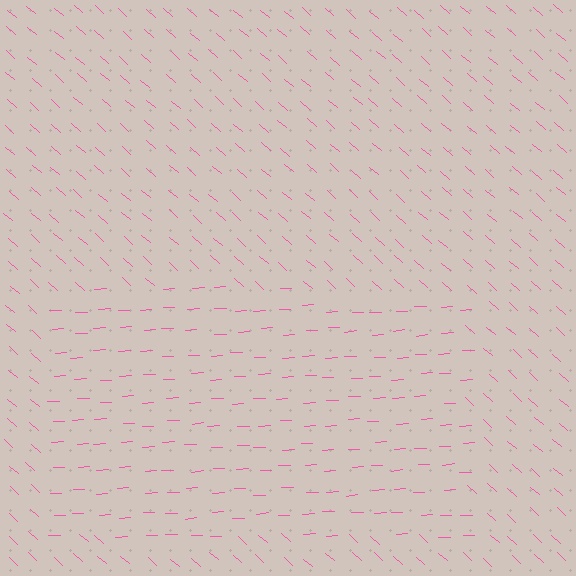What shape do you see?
I see a rectangle.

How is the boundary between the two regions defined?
The boundary is defined purely by a change in line orientation (approximately 45 degrees difference). All lines are the same color and thickness.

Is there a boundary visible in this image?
Yes, there is a texture boundary formed by a change in line orientation.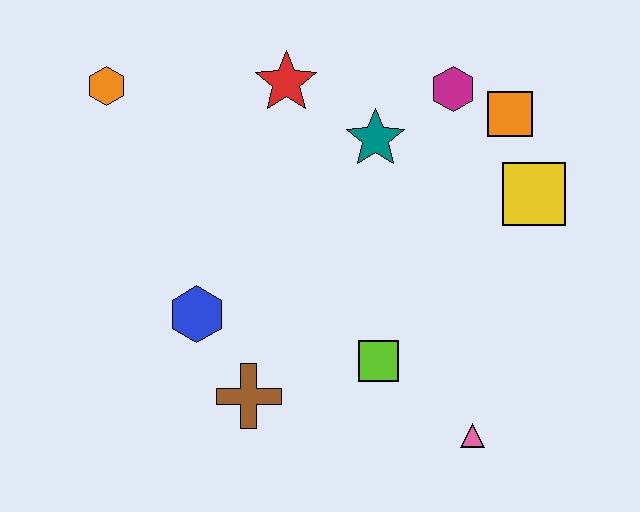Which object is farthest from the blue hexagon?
The orange square is farthest from the blue hexagon.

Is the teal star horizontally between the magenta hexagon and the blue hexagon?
Yes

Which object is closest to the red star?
The teal star is closest to the red star.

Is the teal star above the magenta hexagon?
No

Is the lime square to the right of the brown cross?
Yes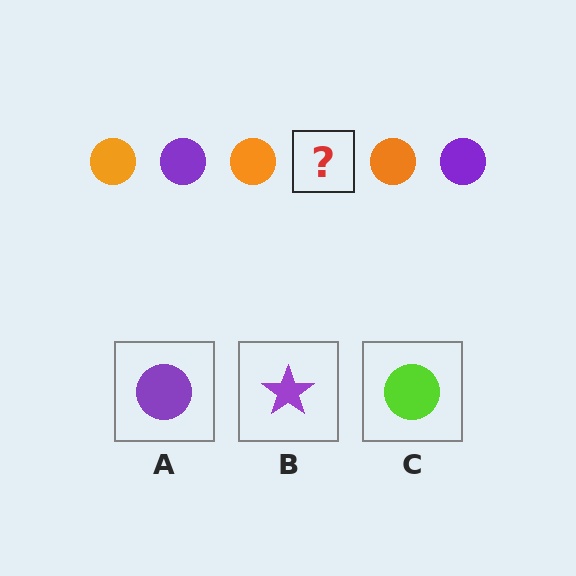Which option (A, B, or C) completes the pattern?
A.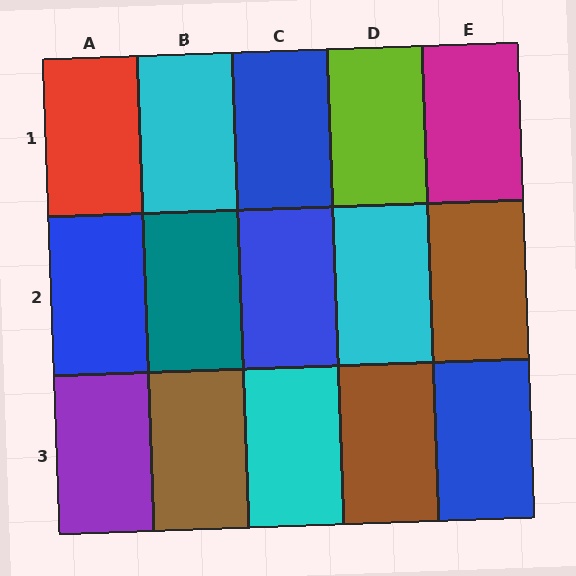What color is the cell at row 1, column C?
Blue.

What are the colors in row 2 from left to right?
Blue, teal, blue, cyan, brown.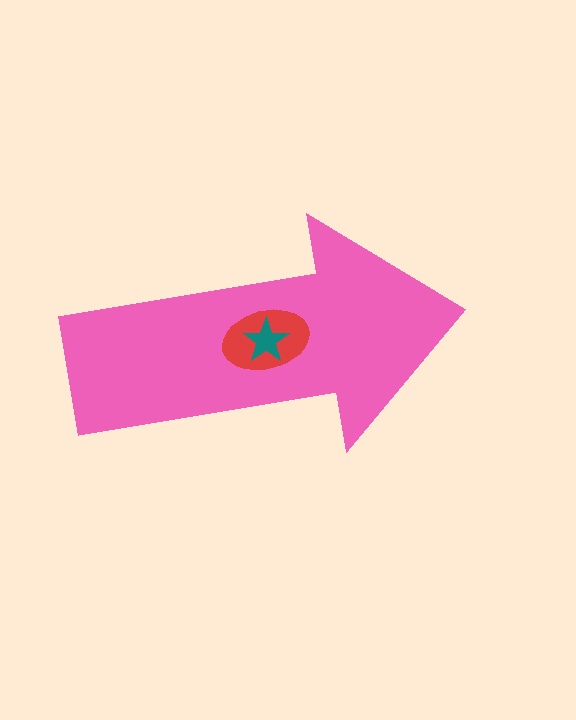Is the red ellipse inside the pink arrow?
Yes.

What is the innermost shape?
The teal star.